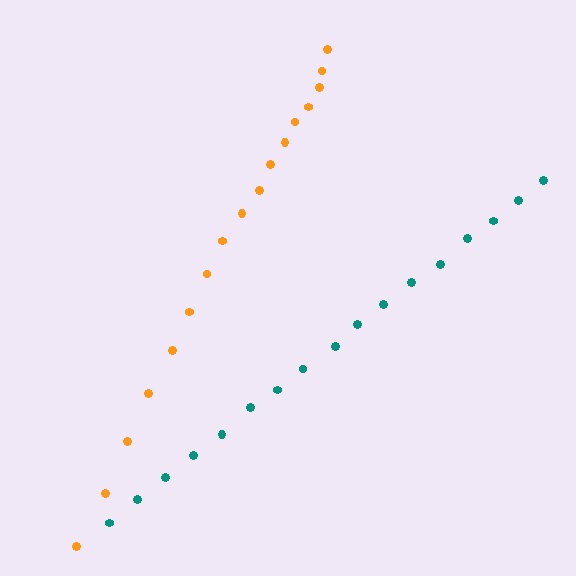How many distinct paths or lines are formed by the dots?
There are 2 distinct paths.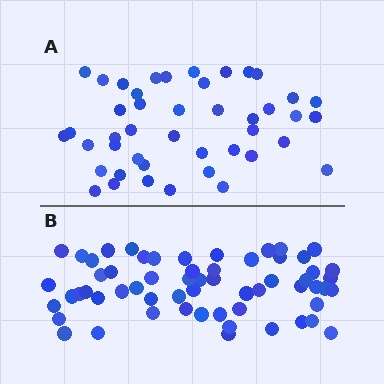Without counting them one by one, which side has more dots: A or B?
Region B (the bottom region) has more dots.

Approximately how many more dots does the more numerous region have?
Region B has approximately 15 more dots than region A.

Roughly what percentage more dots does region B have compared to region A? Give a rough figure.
About 35% more.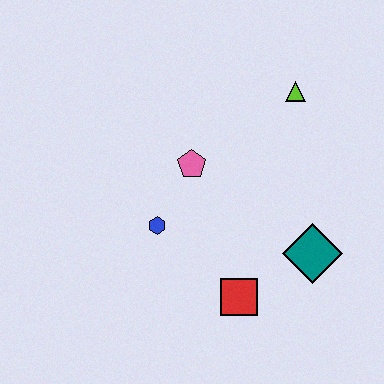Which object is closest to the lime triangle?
The pink pentagon is closest to the lime triangle.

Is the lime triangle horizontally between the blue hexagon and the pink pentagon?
No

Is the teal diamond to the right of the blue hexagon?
Yes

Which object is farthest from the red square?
The lime triangle is farthest from the red square.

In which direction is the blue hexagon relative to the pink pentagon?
The blue hexagon is below the pink pentagon.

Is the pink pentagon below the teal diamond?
No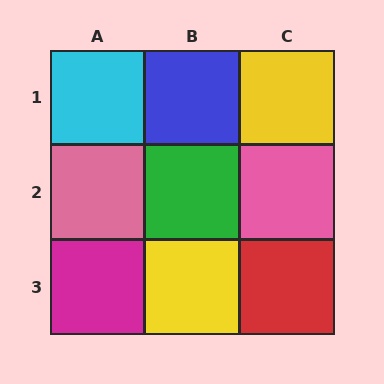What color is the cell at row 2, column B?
Green.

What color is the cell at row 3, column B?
Yellow.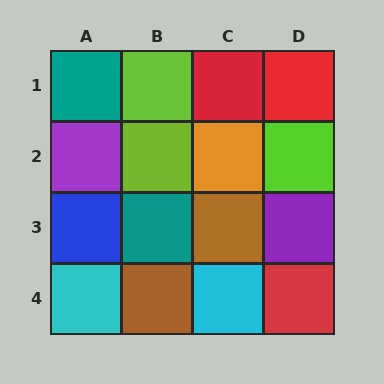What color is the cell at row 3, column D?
Purple.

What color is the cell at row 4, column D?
Red.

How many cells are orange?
1 cell is orange.